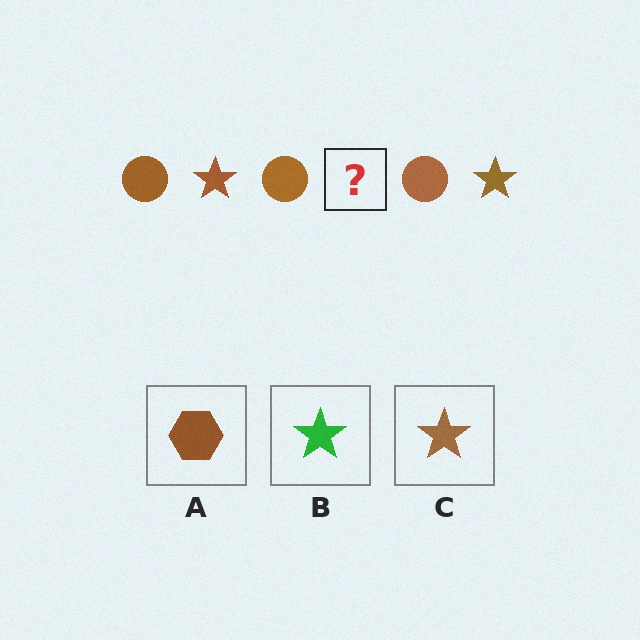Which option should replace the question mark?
Option C.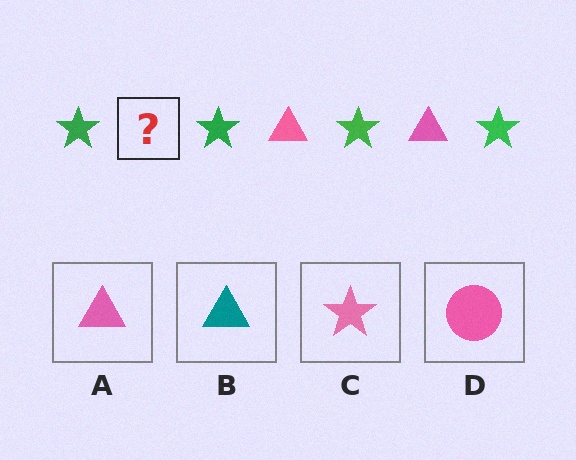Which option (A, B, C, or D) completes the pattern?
A.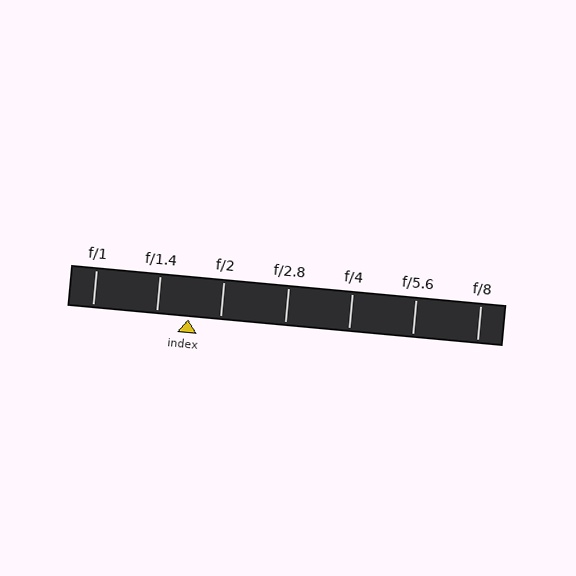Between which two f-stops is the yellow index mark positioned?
The index mark is between f/1.4 and f/2.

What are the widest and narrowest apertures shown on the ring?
The widest aperture shown is f/1 and the narrowest is f/8.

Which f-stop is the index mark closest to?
The index mark is closest to f/1.4.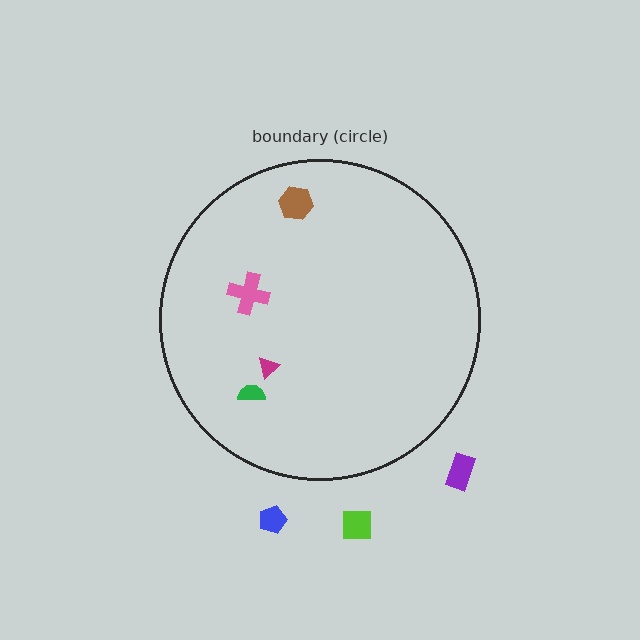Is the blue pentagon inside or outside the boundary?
Outside.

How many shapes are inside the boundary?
4 inside, 3 outside.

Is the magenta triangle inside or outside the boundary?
Inside.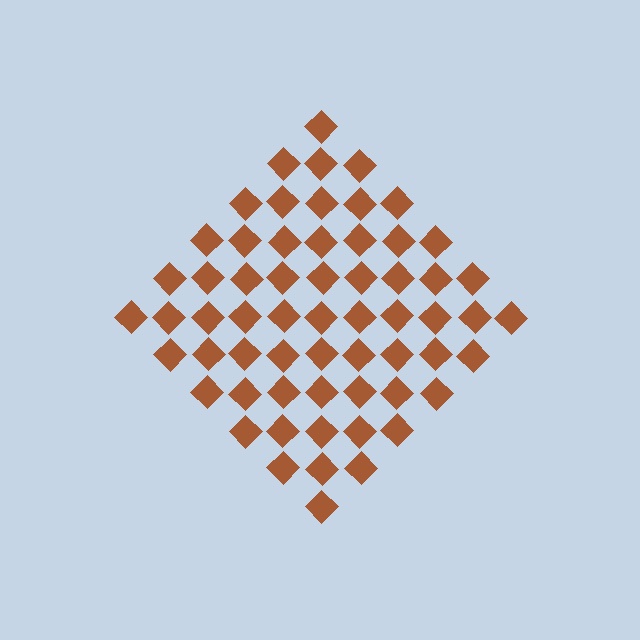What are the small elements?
The small elements are diamonds.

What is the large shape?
The large shape is a diamond.